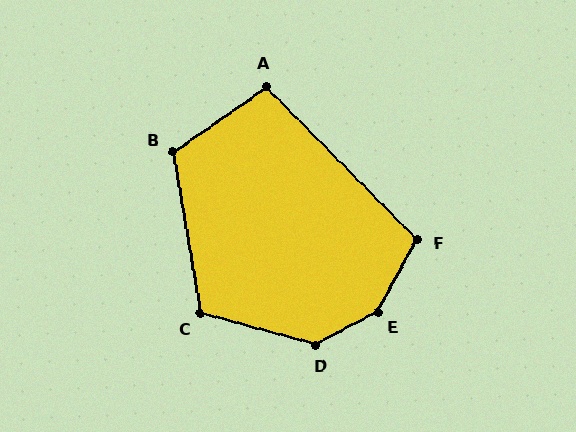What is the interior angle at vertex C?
Approximately 115 degrees (obtuse).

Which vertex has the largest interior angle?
E, at approximately 146 degrees.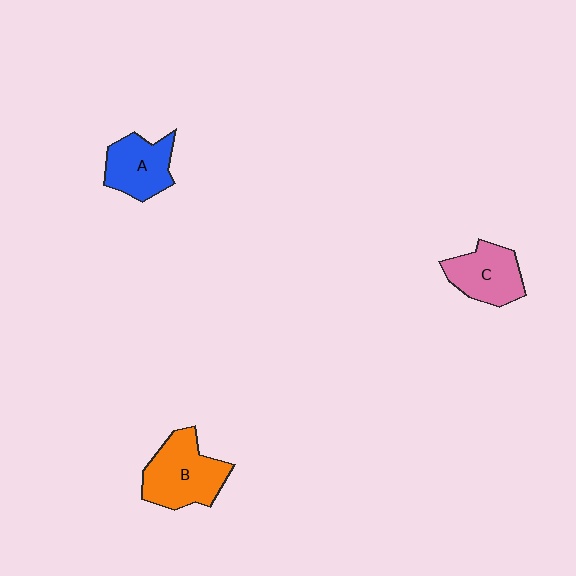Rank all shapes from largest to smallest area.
From largest to smallest: B (orange), C (pink), A (blue).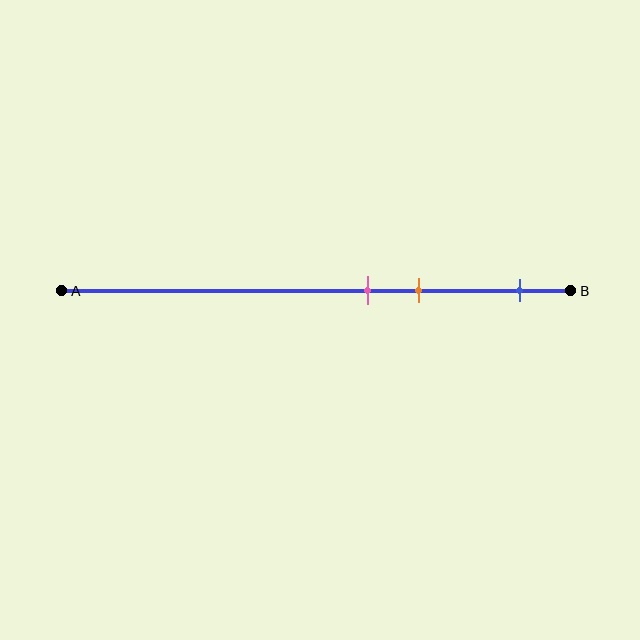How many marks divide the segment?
There are 3 marks dividing the segment.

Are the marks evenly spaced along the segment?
No, the marks are not evenly spaced.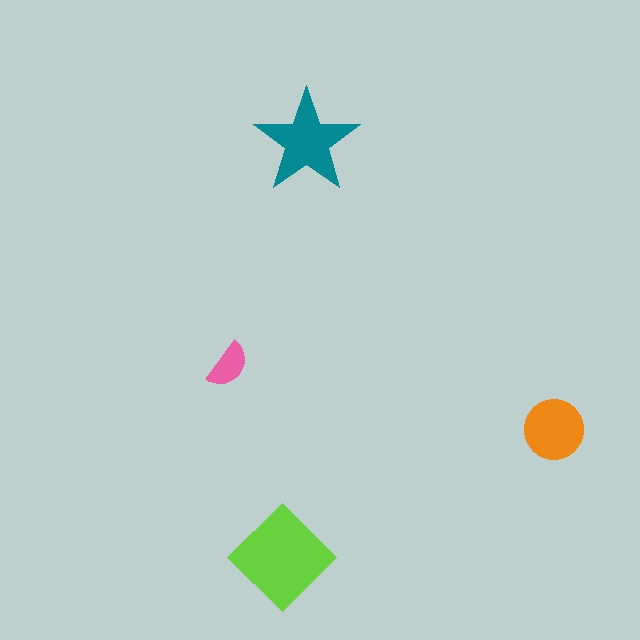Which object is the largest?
The lime diamond.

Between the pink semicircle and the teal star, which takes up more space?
The teal star.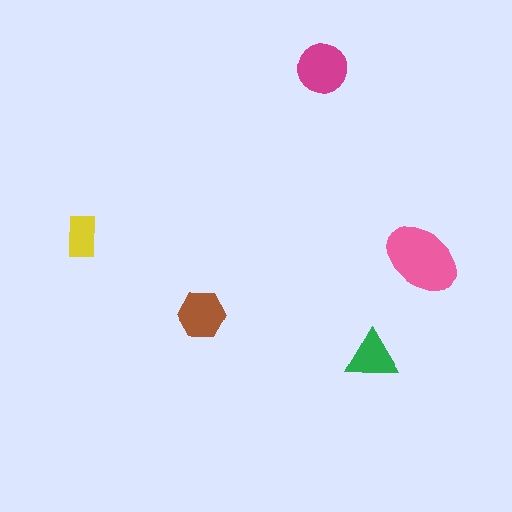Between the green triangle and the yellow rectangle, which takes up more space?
The green triangle.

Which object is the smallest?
The yellow rectangle.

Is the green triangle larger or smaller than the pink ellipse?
Smaller.